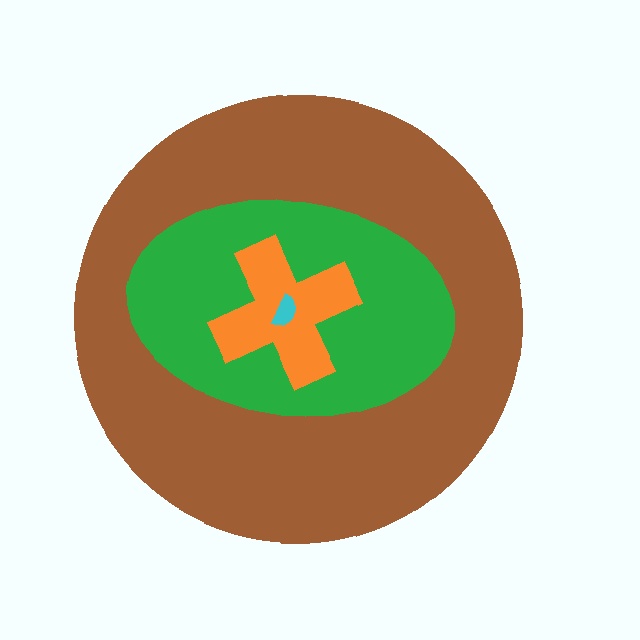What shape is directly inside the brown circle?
The green ellipse.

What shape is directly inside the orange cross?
The cyan semicircle.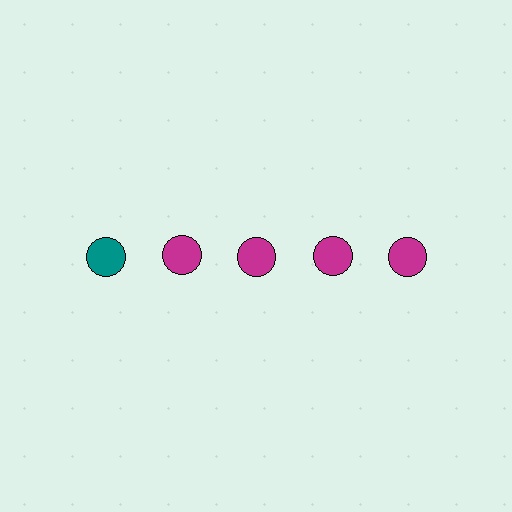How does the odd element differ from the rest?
It has a different color: teal instead of magenta.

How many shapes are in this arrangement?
There are 5 shapes arranged in a grid pattern.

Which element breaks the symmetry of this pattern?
The teal circle in the top row, leftmost column breaks the symmetry. All other shapes are magenta circles.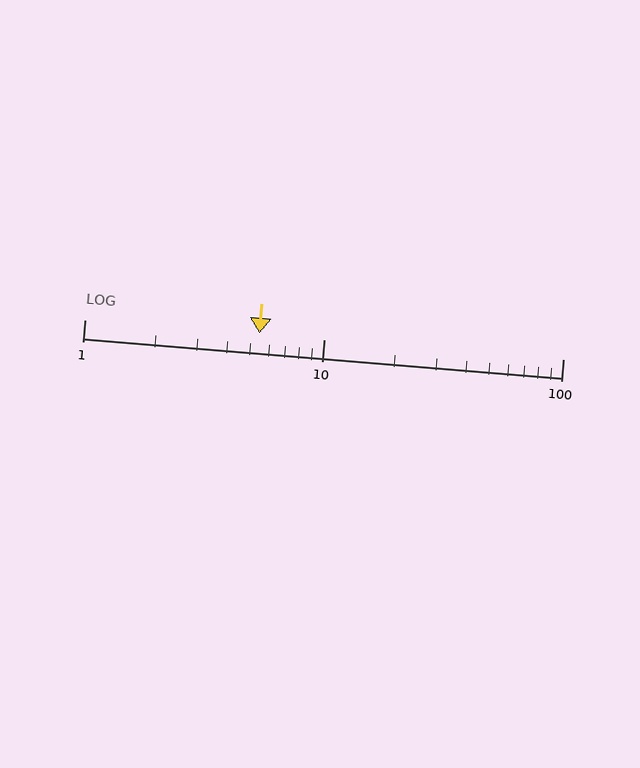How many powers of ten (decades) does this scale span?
The scale spans 2 decades, from 1 to 100.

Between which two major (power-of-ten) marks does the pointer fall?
The pointer is between 1 and 10.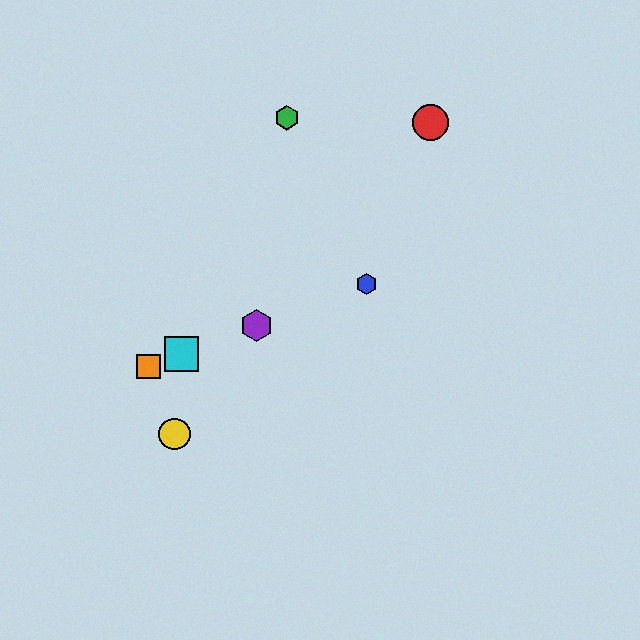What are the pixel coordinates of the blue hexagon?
The blue hexagon is at (366, 284).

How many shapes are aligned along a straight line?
4 shapes (the blue hexagon, the purple hexagon, the orange square, the cyan square) are aligned along a straight line.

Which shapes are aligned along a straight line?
The blue hexagon, the purple hexagon, the orange square, the cyan square are aligned along a straight line.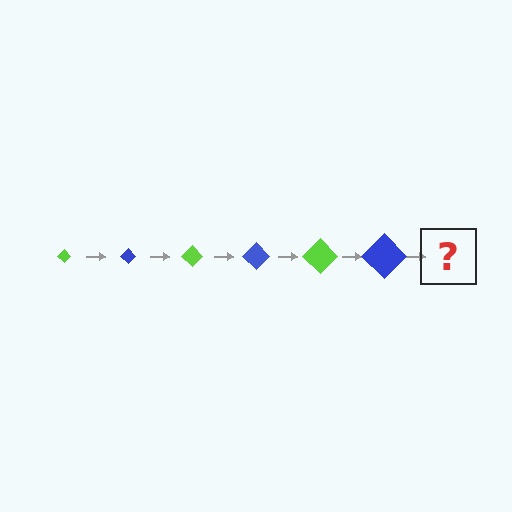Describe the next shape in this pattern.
It should be a lime diamond, larger than the previous one.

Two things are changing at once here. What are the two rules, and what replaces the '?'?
The two rules are that the diamond grows larger each step and the color cycles through lime and blue. The '?' should be a lime diamond, larger than the previous one.